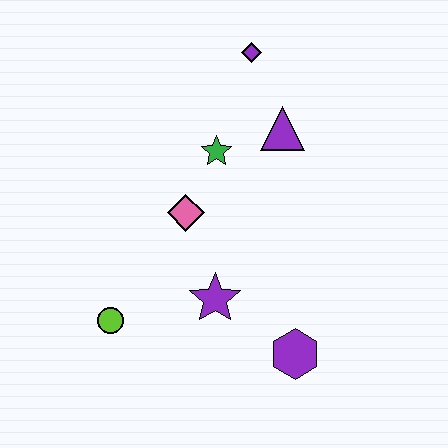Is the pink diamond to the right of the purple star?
No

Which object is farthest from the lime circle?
The purple diamond is farthest from the lime circle.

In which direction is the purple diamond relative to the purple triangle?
The purple diamond is above the purple triangle.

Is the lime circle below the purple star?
Yes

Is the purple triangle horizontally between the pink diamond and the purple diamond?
No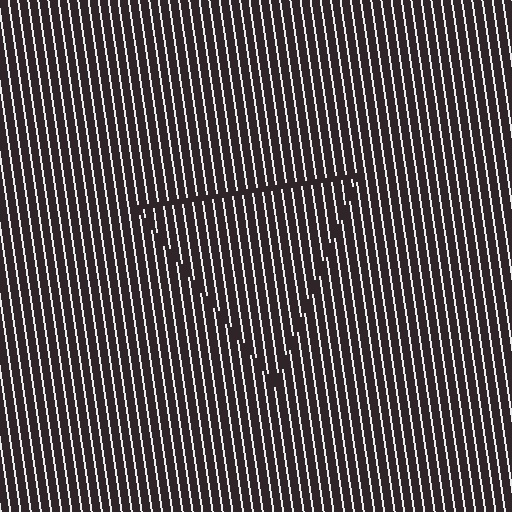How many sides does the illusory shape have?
3 sides — the line-ends trace a triangle.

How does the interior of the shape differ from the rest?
The interior of the shape contains the same grating, shifted by half a period — the contour is defined by the phase discontinuity where line-ends from the inner and outer gratings abut.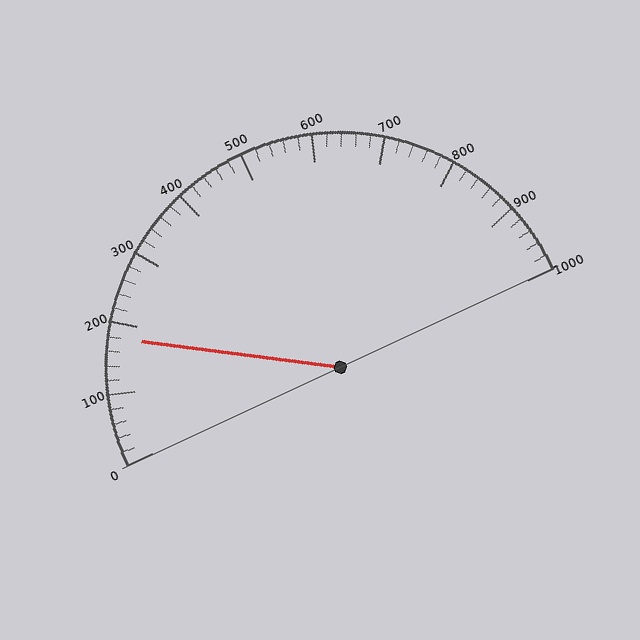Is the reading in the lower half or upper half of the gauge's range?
The reading is in the lower half of the range (0 to 1000).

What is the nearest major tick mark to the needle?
The nearest major tick mark is 200.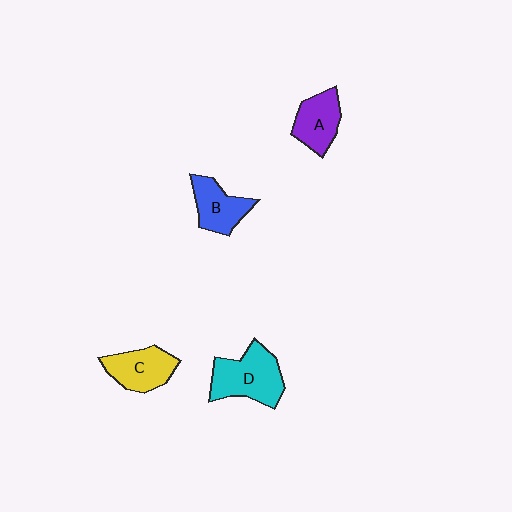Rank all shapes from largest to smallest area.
From largest to smallest: D (cyan), C (yellow), B (blue), A (purple).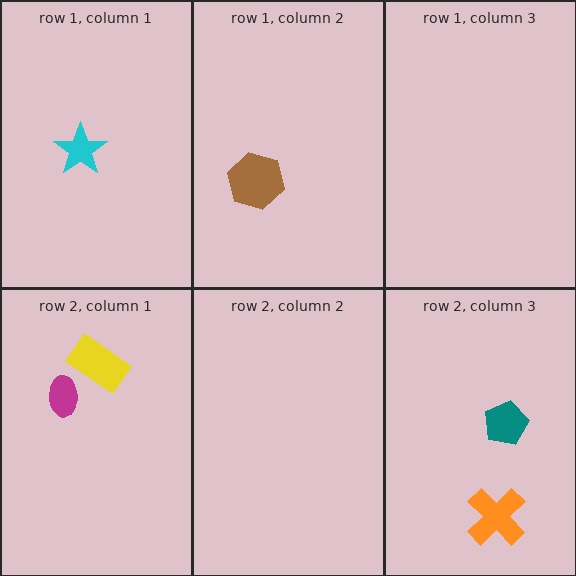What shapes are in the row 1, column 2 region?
The brown hexagon.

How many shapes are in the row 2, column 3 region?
2.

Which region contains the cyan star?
The row 1, column 1 region.